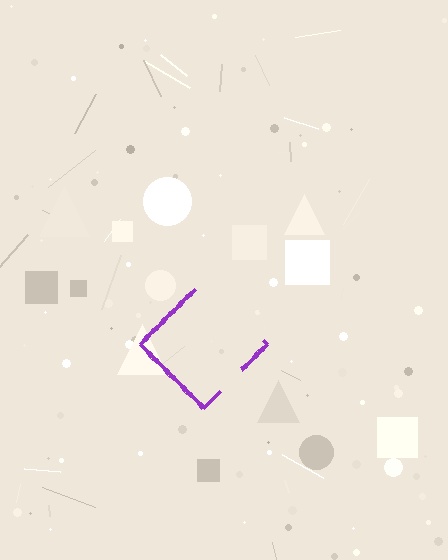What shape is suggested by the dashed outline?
The dashed outline suggests a diamond.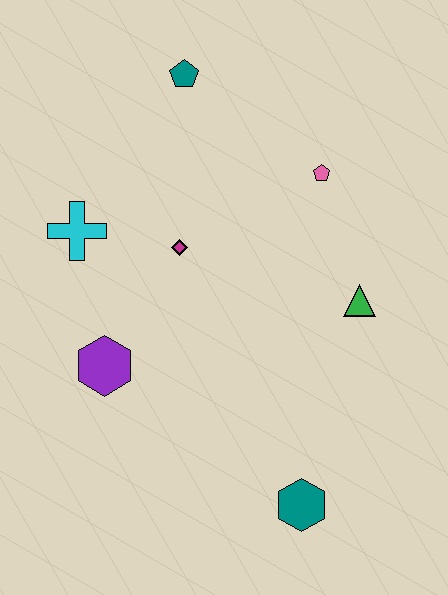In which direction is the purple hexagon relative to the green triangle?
The purple hexagon is to the left of the green triangle.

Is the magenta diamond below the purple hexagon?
No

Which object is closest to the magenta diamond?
The cyan cross is closest to the magenta diamond.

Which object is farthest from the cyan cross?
The teal hexagon is farthest from the cyan cross.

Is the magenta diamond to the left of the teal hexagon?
Yes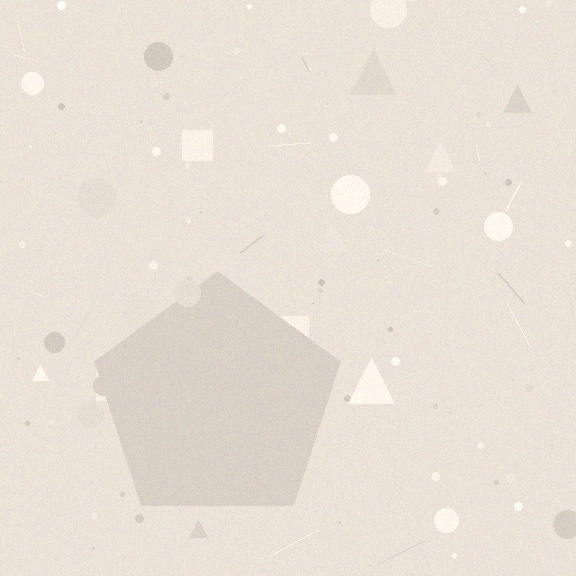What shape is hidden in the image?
A pentagon is hidden in the image.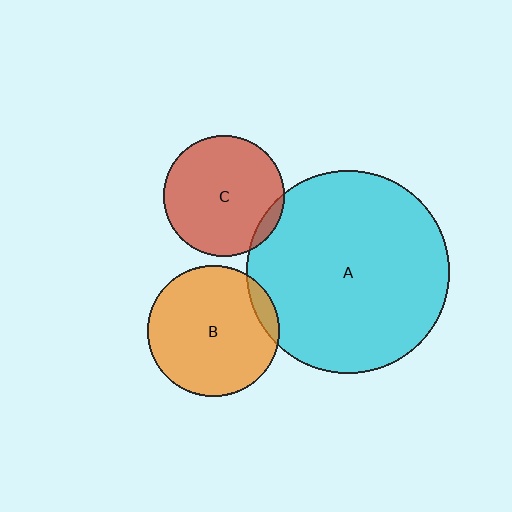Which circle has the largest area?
Circle A (cyan).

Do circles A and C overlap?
Yes.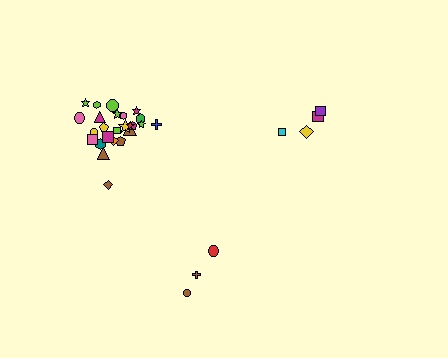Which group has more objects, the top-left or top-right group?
The top-left group.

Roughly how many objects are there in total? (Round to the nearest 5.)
Roughly 30 objects in total.